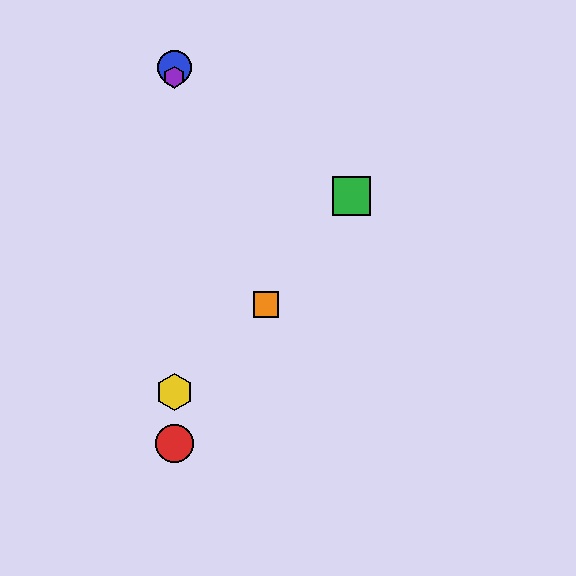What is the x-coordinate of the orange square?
The orange square is at x≈266.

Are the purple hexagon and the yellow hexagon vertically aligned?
Yes, both are at x≈174.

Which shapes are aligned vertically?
The red circle, the blue circle, the yellow hexagon, the purple hexagon are aligned vertically.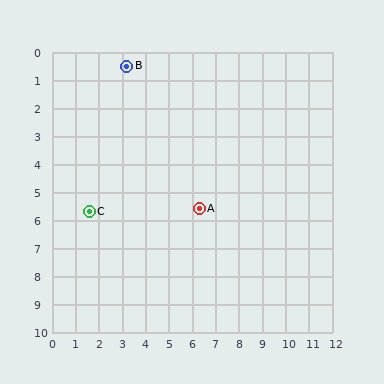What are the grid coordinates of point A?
Point A is at approximately (6.3, 5.6).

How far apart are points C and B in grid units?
Points C and B are about 5.4 grid units apart.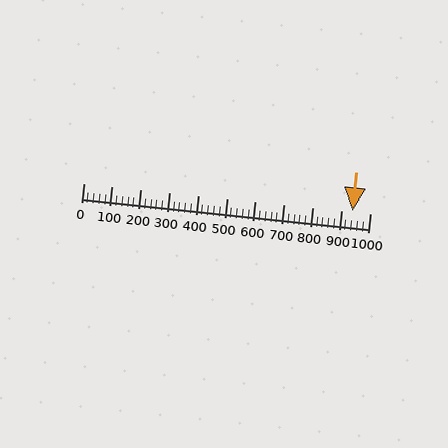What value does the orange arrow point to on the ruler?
The orange arrow points to approximately 940.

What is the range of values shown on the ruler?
The ruler shows values from 0 to 1000.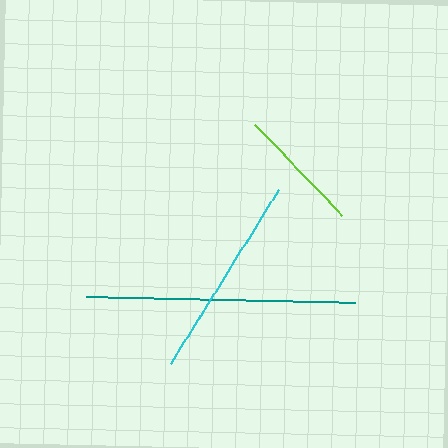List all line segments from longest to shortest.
From longest to shortest: teal, cyan, lime.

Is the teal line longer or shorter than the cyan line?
The teal line is longer than the cyan line.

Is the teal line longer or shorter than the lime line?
The teal line is longer than the lime line.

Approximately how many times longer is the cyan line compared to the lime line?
The cyan line is approximately 1.6 times the length of the lime line.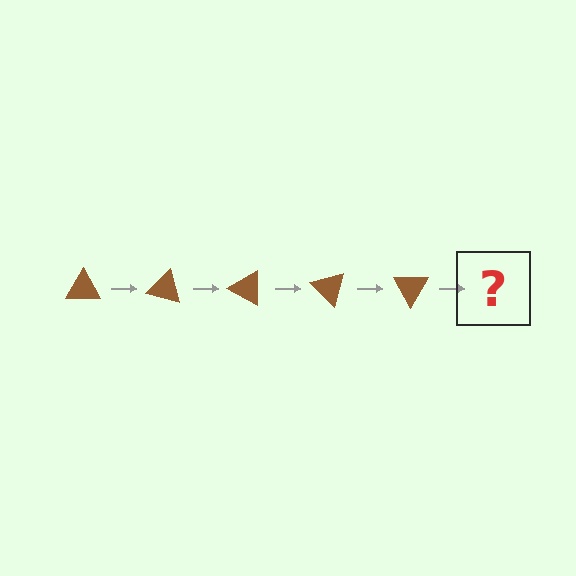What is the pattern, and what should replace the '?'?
The pattern is that the triangle rotates 15 degrees each step. The '?' should be a brown triangle rotated 75 degrees.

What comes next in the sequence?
The next element should be a brown triangle rotated 75 degrees.